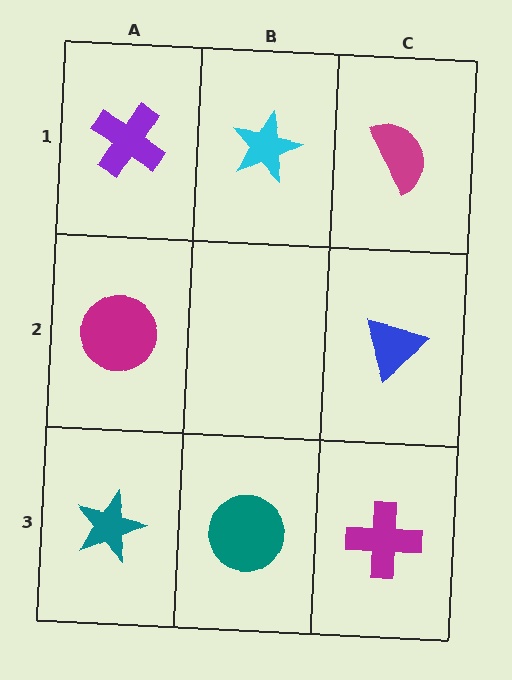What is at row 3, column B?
A teal circle.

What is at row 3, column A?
A teal star.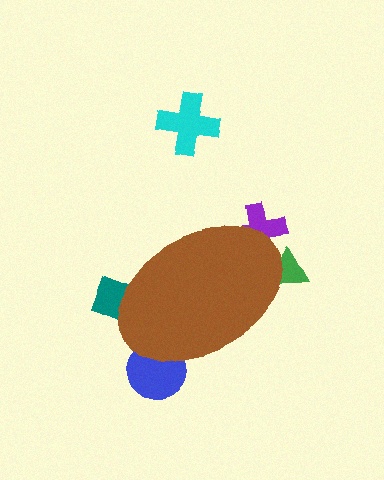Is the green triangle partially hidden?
Yes, the green triangle is partially hidden behind the brown ellipse.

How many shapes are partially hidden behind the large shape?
4 shapes are partially hidden.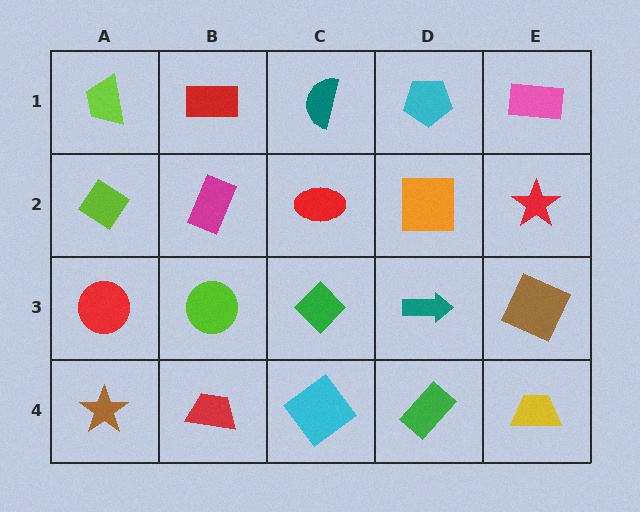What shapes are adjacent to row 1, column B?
A magenta rectangle (row 2, column B), a lime trapezoid (row 1, column A), a teal semicircle (row 1, column C).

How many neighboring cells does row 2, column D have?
4.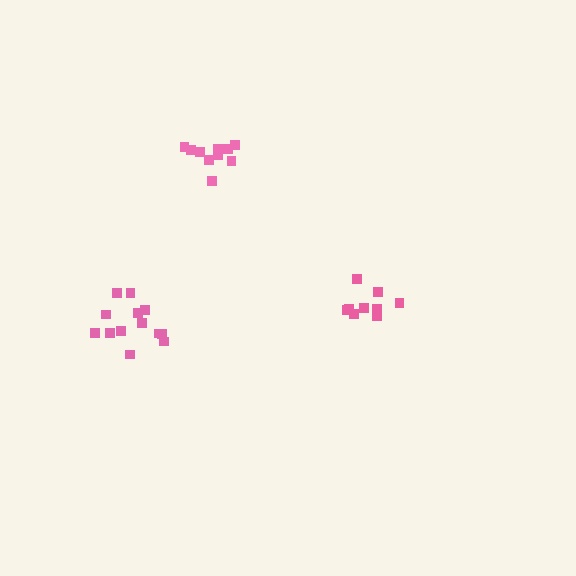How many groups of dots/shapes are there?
There are 3 groups.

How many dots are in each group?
Group 1: 9 dots, Group 2: 10 dots, Group 3: 13 dots (32 total).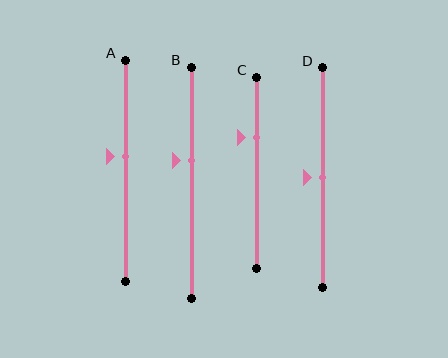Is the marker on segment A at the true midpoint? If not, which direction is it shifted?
No, the marker on segment A is shifted upward by about 6% of the segment length.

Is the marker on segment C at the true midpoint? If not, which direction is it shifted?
No, the marker on segment C is shifted upward by about 18% of the segment length.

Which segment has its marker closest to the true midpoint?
Segment D has its marker closest to the true midpoint.